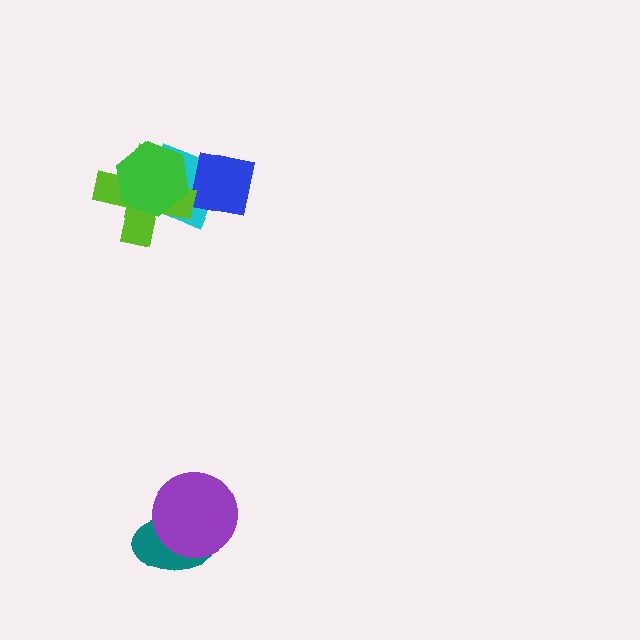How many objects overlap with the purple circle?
1 object overlaps with the purple circle.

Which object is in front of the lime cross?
The green hexagon is in front of the lime cross.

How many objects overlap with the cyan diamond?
3 objects overlap with the cyan diamond.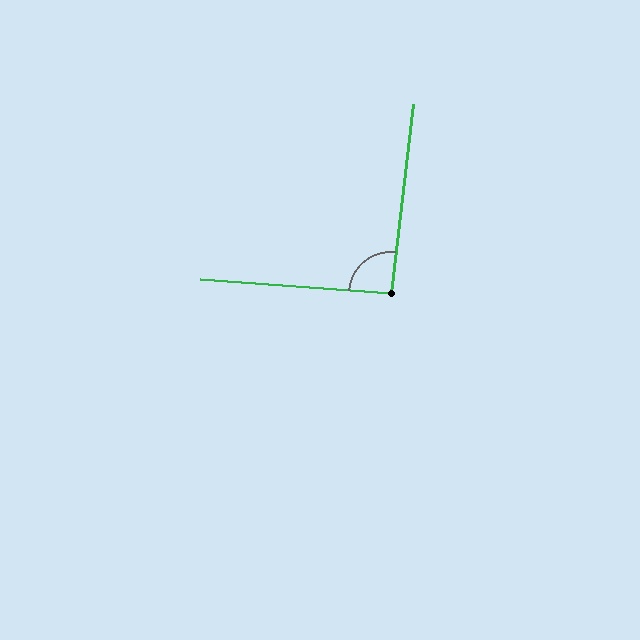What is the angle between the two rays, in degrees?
Approximately 93 degrees.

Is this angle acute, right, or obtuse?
It is approximately a right angle.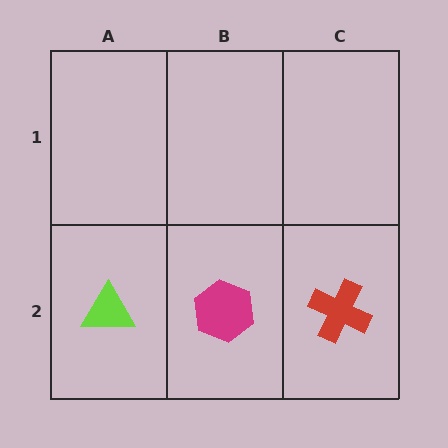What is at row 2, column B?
A magenta hexagon.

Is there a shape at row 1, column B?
No, that cell is empty.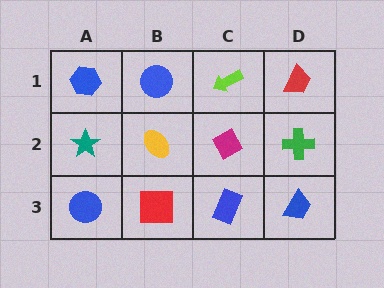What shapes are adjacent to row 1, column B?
A yellow ellipse (row 2, column B), a blue hexagon (row 1, column A), a lime arrow (row 1, column C).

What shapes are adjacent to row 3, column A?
A teal star (row 2, column A), a red square (row 3, column B).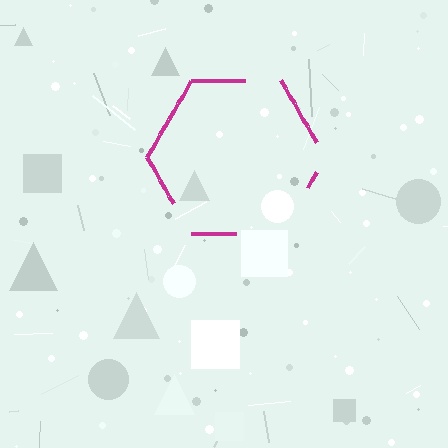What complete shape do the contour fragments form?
The contour fragments form a hexagon.